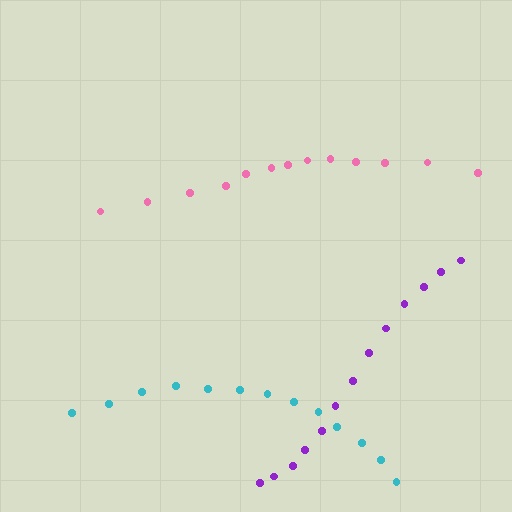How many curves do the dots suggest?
There are 3 distinct paths.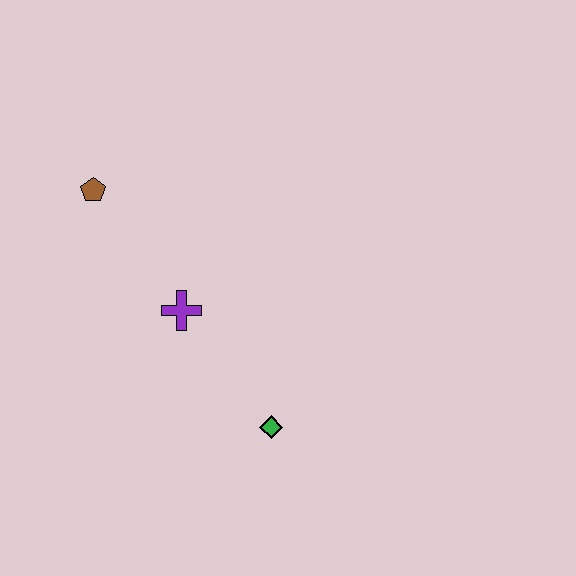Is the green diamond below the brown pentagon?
Yes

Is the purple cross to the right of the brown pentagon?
Yes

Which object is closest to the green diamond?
The purple cross is closest to the green diamond.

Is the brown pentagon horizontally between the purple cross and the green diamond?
No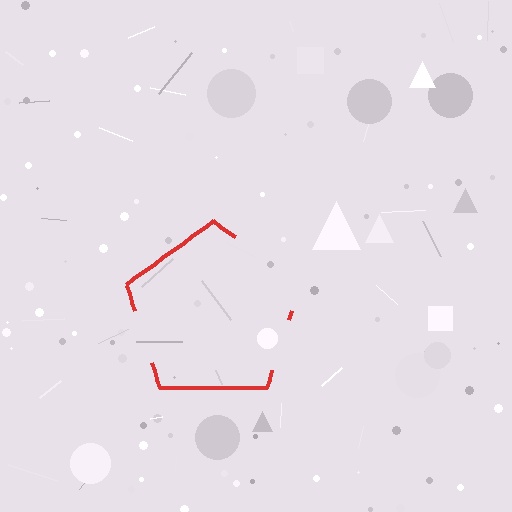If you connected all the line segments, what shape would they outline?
They would outline a pentagon.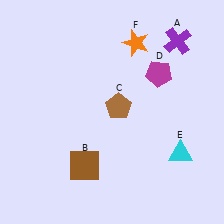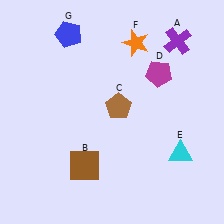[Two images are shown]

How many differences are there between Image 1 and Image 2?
There is 1 difference between the two images.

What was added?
A blue pentagon (G) was added in Image 2.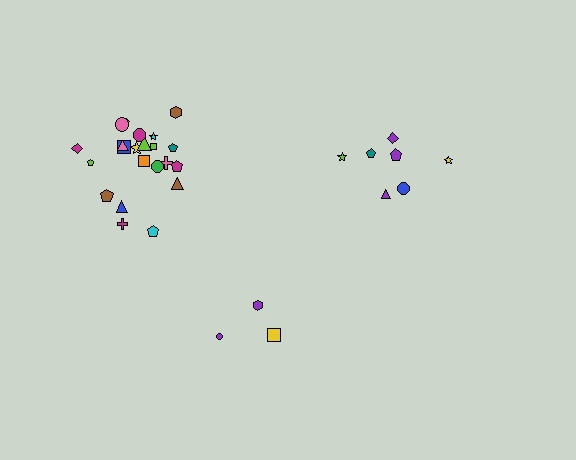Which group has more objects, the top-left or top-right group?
The top-left group.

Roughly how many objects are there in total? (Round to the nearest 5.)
Roughly 30 objects in total.